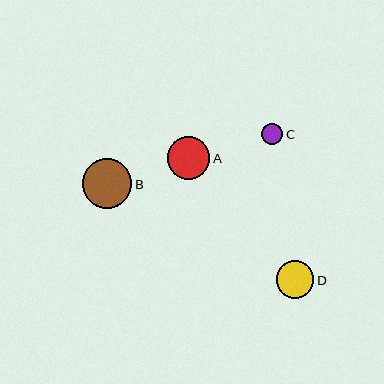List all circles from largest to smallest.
From largest to smallest: B, A, D, C.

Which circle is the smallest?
Circle C is the smallest with a size of approximately 21 pixels.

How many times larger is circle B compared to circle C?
Circle B is approximately 2.4 times the size of circle C.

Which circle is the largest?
Circle B is the largest with a size of approximately 49 pixels.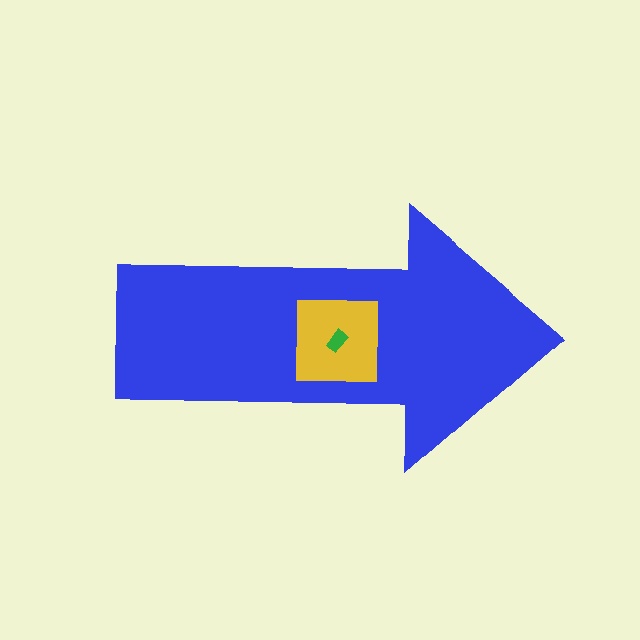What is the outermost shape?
The blue arrow.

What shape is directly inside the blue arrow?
The yellow square.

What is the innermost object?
The green rectangle.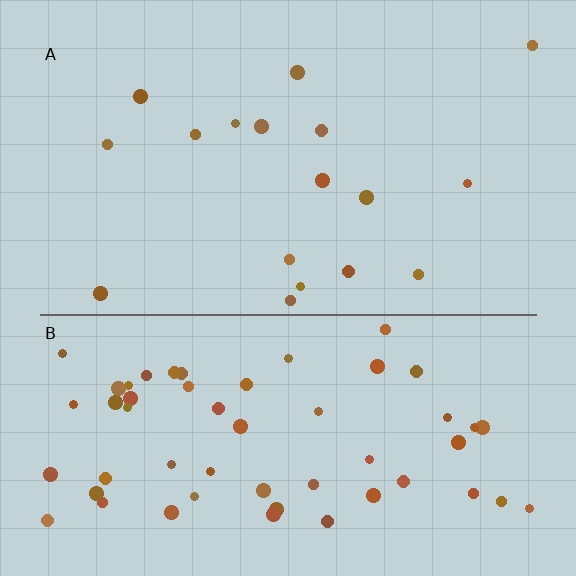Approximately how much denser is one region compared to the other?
Approximately 3.1× — region B over region A.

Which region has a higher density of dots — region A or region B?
B (the bottom).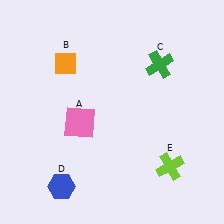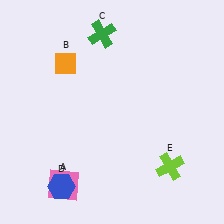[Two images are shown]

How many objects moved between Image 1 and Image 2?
2 objects moved between the two images.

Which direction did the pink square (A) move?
The pink square (A) moved down.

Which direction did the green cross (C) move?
The green cross (C) moved left.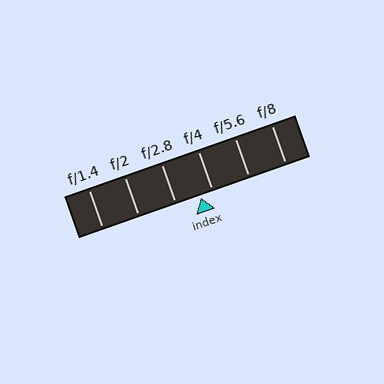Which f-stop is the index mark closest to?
The index mark is closest to f/4.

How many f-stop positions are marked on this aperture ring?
There are 6 f-stop positions marked.